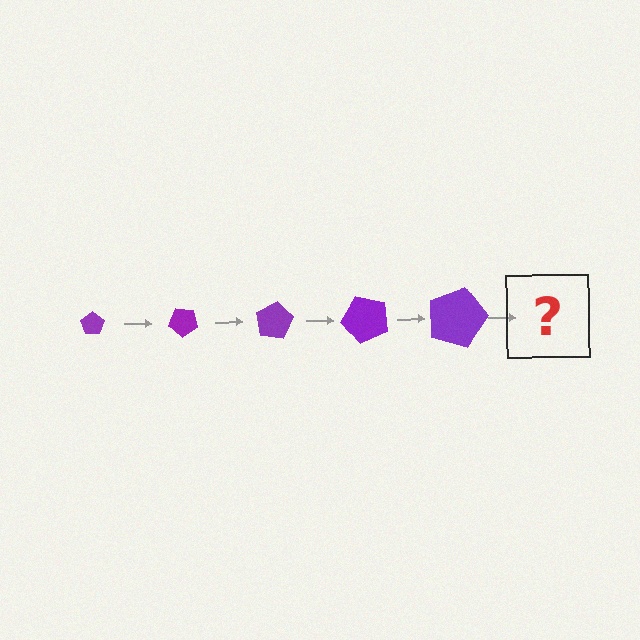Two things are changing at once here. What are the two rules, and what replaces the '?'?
The two rules are that the pentagon grows larger each step and it rotates 40 degrees each step. The '?' should be a pentagon, larger than the previous one and rotated 200 degrees from the start.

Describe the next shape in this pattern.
It should be a pentagon, larger than the previous one and rotated 200 degrees from the start.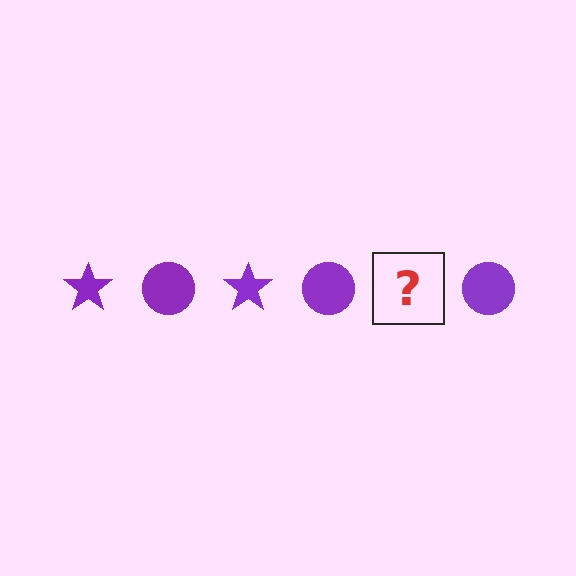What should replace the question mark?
The question mark should be replaced with a purple star.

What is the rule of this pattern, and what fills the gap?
The rule is that the pattern cycles through star, circle shapes in purple. The gap should be filled with a purple star.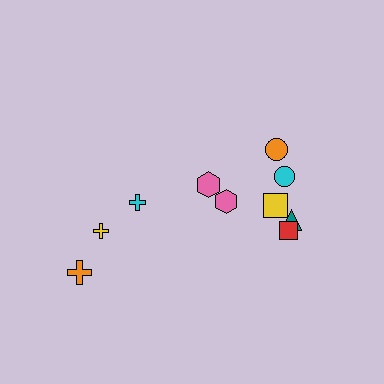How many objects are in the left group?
There are 3 objects.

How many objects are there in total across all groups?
There are 10 objects.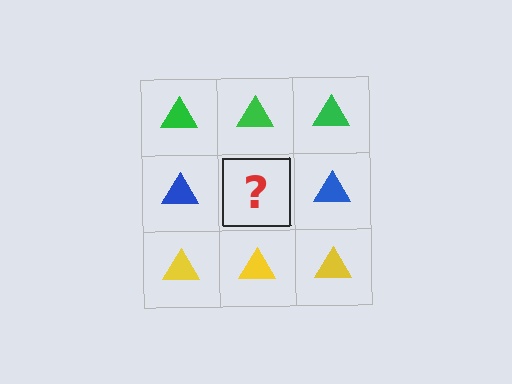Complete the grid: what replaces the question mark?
The question mark should be replaced with a blue triangle.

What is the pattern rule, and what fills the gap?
The rule is that each row has a consistent color. The gap should be filled with a blue triangle.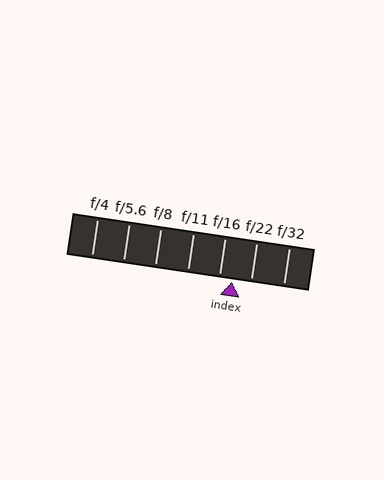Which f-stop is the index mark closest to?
The index mark is closest to f/16.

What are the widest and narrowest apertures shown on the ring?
The widest aperture shown is f/4 and the narrowest is f/32.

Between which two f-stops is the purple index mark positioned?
The index mark is between f/16 and f/22.